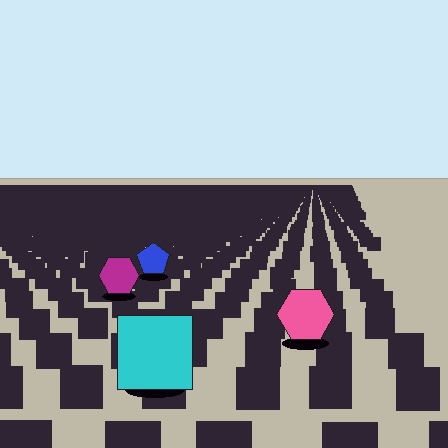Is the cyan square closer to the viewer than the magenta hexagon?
Yes. The cyan square is closer — you can tell from the texture gradient: the ground texture is coarser near it.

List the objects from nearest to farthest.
From nearest to farthest: the cyan square, the pink hexagon, the magenta hexagon, the blue pentagon.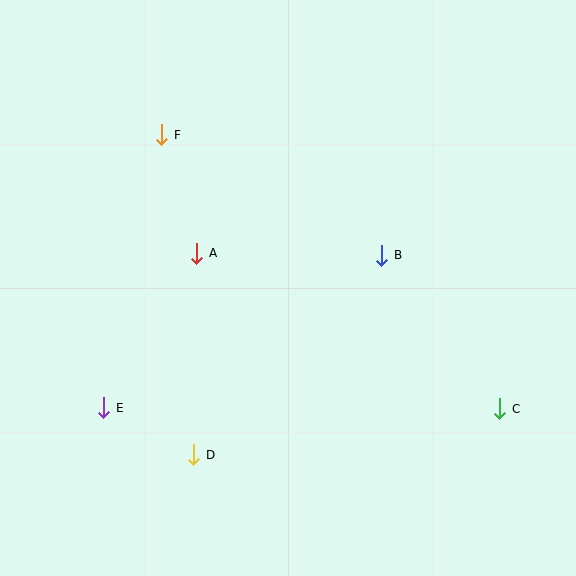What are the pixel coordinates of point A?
Point A is at (197, 253).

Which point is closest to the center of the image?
Point A at (197, 253) is closest to the center.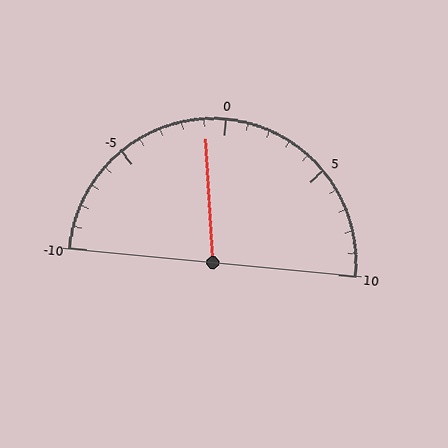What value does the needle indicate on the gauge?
The needle indicates approximately -1.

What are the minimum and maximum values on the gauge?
The gauge ranges from -10 to 10.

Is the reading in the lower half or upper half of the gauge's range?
The reading is in the lower half of the range (-10 to 10).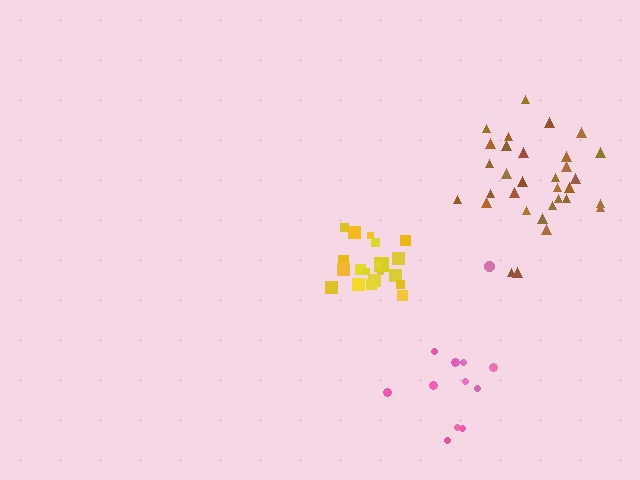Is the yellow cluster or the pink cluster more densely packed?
Yellow.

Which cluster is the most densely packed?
Yellow.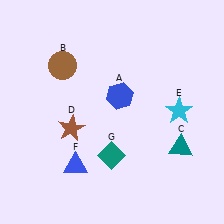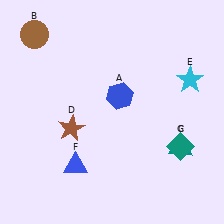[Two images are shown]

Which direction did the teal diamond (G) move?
The teal diamond (G) moved right.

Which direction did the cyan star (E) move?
The cyan star (E) moved up.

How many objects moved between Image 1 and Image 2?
3 objects moved between the two images.